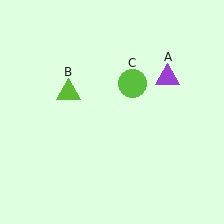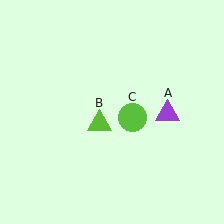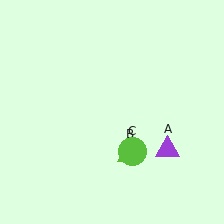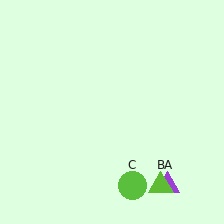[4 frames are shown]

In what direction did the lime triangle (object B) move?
The lime triangle (object B) moved down and to the right.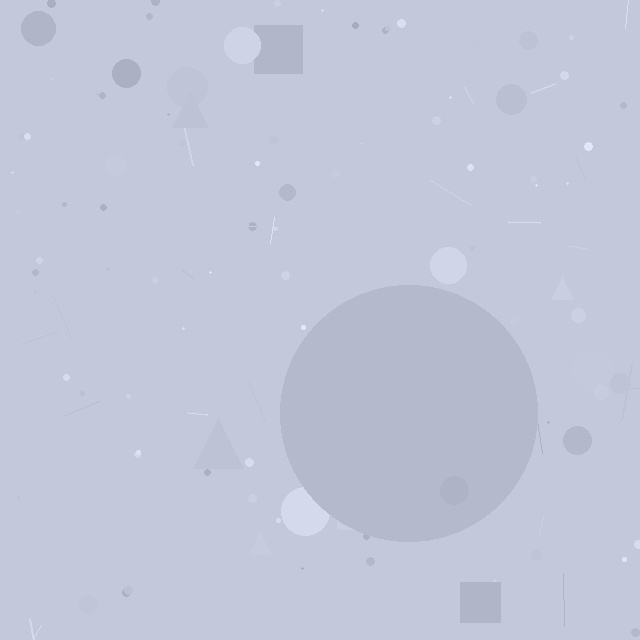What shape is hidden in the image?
A circle is hidden in the image.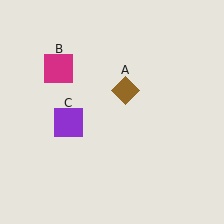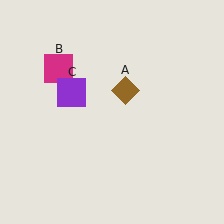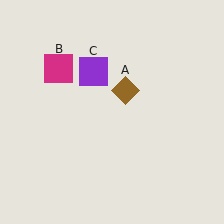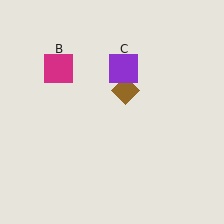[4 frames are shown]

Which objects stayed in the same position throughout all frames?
Brown diamond (object A) and magenta square (object B) remained stationary.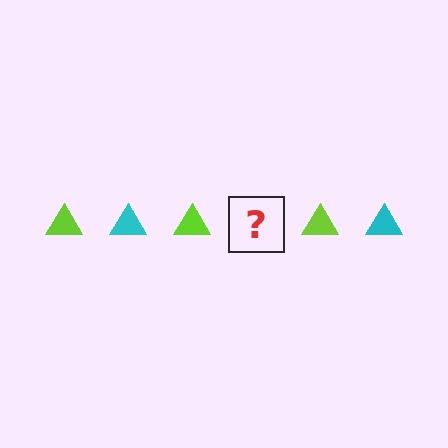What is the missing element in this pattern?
The missing element is a cyan triangle.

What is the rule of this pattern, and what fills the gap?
The rule is that the pattern cycles through lime, cyan triangles. The gap should be filled with a cyan triangle.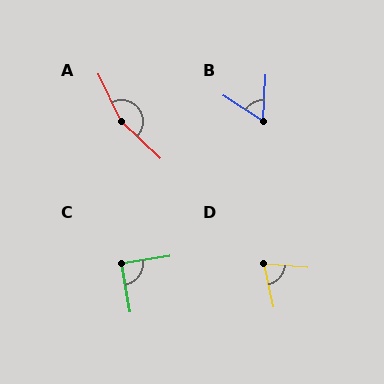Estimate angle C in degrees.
Approximately 88 degrees.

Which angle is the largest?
A, at approximately 159 degrees.